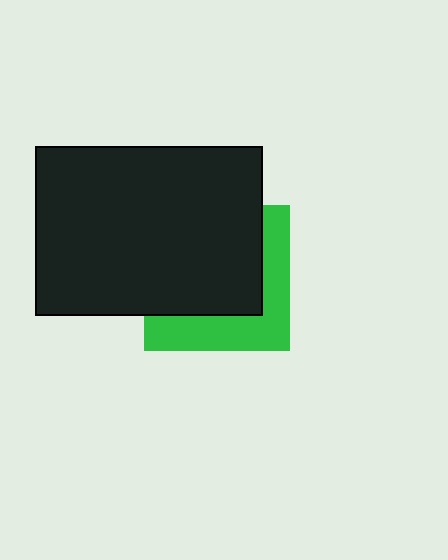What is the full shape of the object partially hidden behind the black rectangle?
The partially hidden object is a green square.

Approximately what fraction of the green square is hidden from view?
Roughly 62% of the green square is hidden behind the black rectangle.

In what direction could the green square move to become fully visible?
The green square could move toward the lower-right. That would shift it out from behind the black rectangle entirely.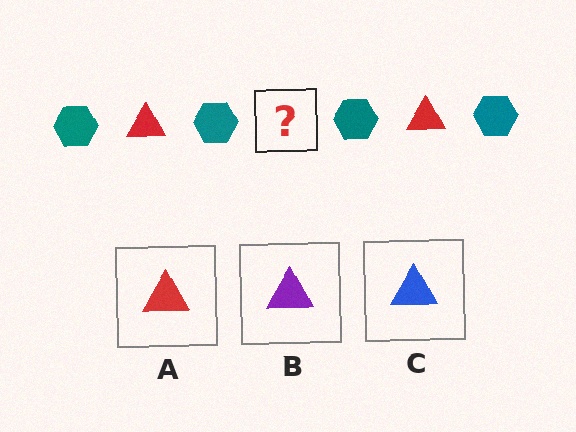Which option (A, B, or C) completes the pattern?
A.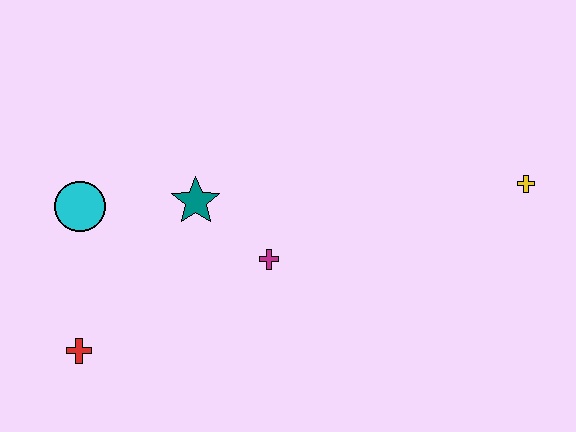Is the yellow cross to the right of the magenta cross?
Yes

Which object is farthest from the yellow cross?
The red cross is farthest from the yellow cross.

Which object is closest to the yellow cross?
The magenta cross is closest to the yellow cross.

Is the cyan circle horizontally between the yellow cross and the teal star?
No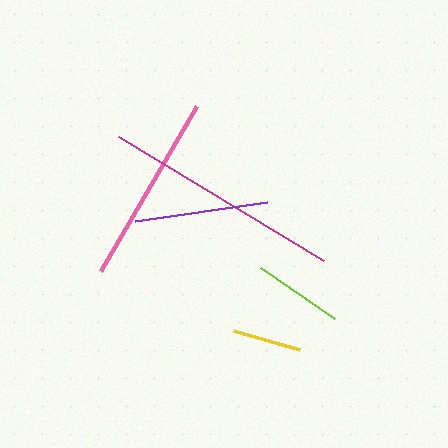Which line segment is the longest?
The magenta line is the longest at approximately 240 pixels.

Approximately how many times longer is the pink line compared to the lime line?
The pink line is approximately 2.1 times the length of the lime line.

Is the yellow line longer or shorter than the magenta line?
The magenta line is longer than the yellow line.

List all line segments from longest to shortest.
From longest to shortest: magenta, pink, purple, lime, yellow.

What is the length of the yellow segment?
The yellow segment is approximately 69 pixels long.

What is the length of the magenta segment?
The magenta segment is approximately 240 pixels long.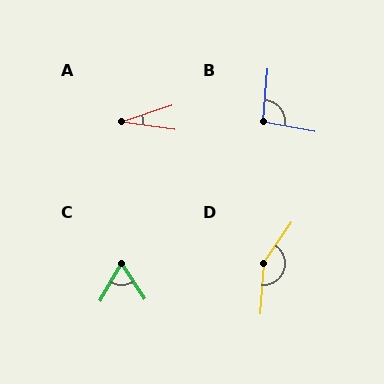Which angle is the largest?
D, at approximately 149 degrees.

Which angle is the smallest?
A, at approximately 27 degrees.